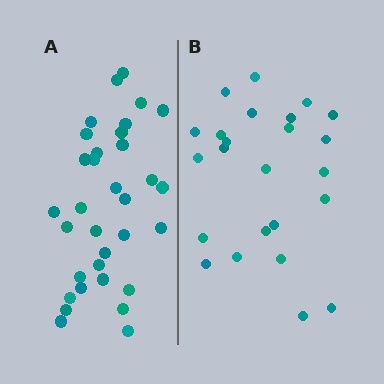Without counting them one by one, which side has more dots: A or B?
Region A (the left region) has more dots.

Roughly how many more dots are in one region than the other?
Region A has roughly 8 or so more dots than region B.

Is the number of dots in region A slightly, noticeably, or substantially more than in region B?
Region A has noticeably more, but not dramatically so. The ratio is roughly 1.4 to 1.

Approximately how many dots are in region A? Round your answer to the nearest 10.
About 30 dots. (The exact count is 33, which rounds to 30.)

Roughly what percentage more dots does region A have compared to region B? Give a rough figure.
About 40% more.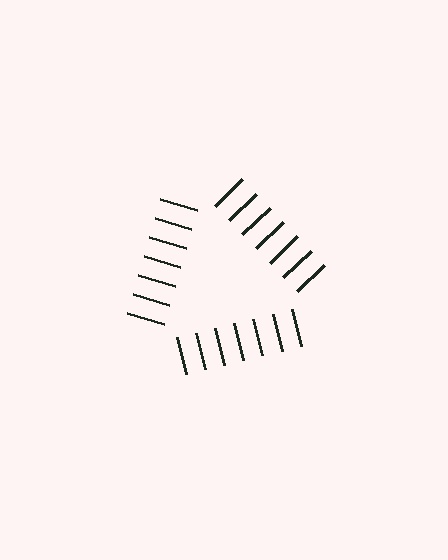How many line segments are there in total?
21 — 7 along each of the 3 edges.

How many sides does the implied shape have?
3 sides — the line-ends trace a triangle.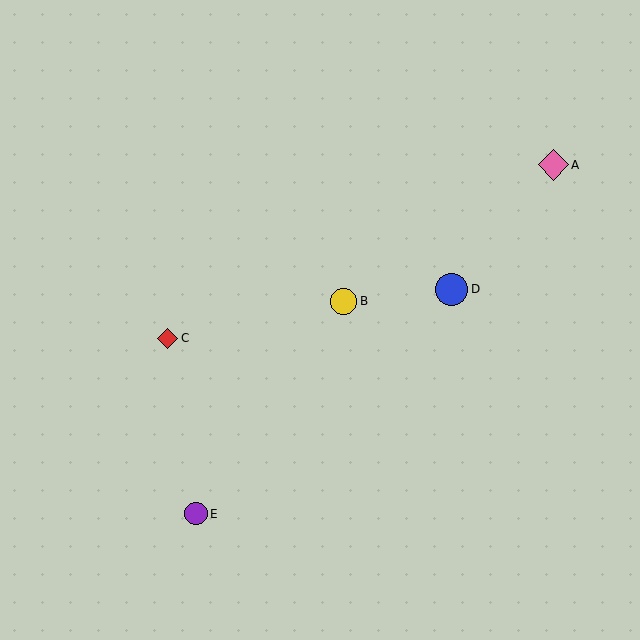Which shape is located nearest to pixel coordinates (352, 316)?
The yellow circle (labeled B) at (344, 301) is nearest to that location.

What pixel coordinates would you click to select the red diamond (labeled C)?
Click at (168, 338) to select the red diamond C.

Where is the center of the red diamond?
The center of the red diamond is at (168, 338).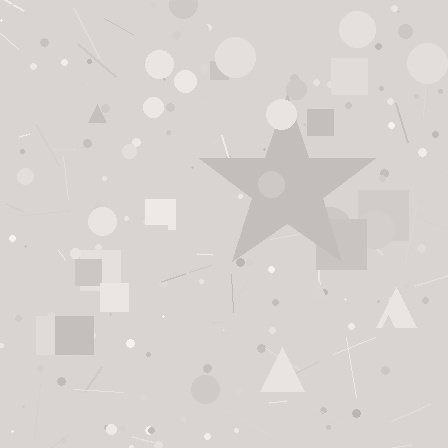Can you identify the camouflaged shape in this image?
The camouflaged shape is a star.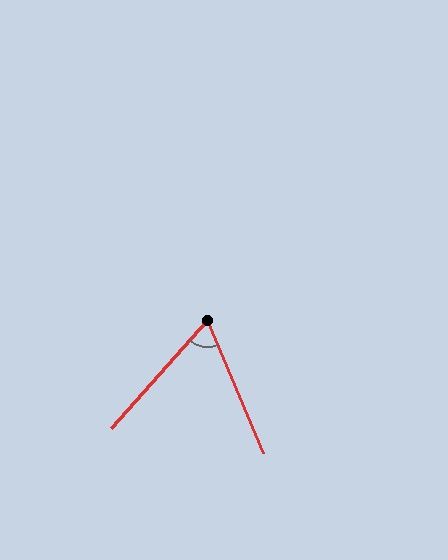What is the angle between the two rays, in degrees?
Approximately 65 degrees.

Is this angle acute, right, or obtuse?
It is acute.